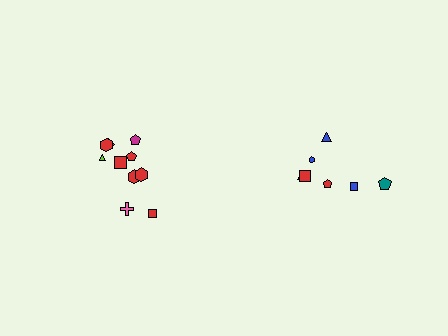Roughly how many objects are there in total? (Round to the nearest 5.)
Roughly 15 objects in total.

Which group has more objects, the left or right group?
The left group.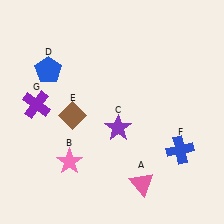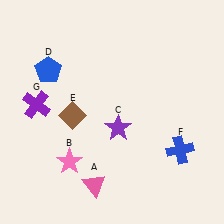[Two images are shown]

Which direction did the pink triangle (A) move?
The pink triangle (A) moved left.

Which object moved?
The pink triangle (A) moved left.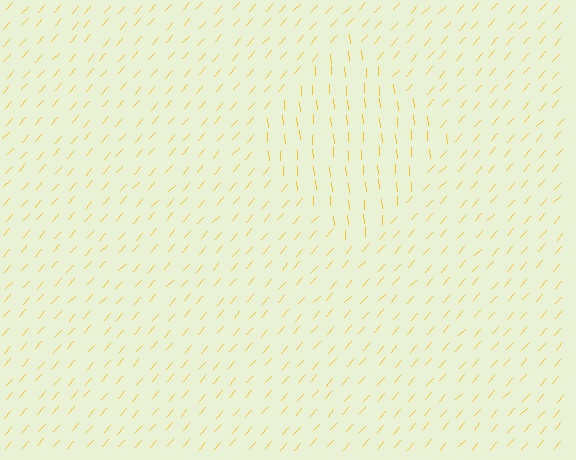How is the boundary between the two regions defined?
The boundary is defined purely by a change in line orientation (approximately 45 degrees difference). All lines are the same color and thickness.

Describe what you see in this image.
The image is filled with small yellow line segments. A diamond region in the image has lines oriented differently from the surrounding lines, creating a visible texture boundary.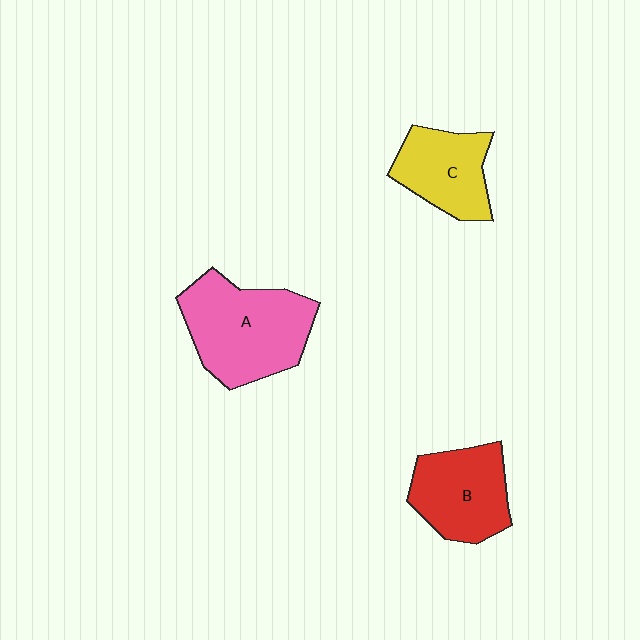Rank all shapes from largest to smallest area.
From largest to smallest: A (pink), B (red), C (yellow).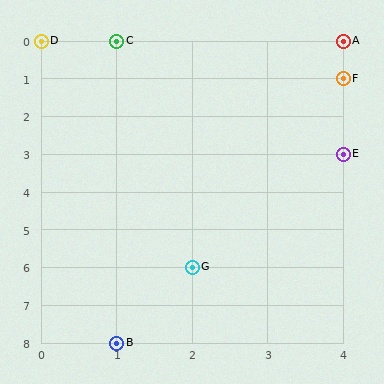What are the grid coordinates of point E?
Point E is at grid coordinates (4, 3).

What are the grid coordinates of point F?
Point F is at grid coordinates (4, 1).